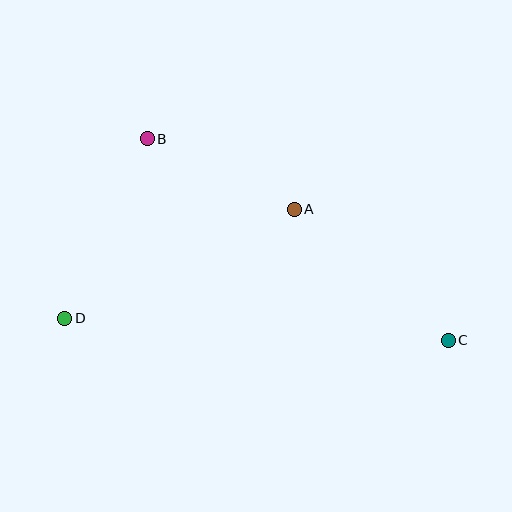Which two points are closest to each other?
Points A and B are closest to each other.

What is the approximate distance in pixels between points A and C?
The distance between A and C is approximately 202 pixels.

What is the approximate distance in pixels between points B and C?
The distance between B and C is approximately 362 pixels.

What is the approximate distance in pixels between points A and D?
The distance between A and D is approximately 254 pixels.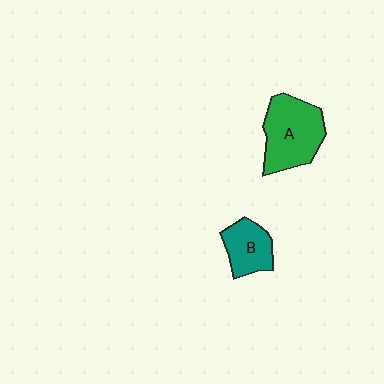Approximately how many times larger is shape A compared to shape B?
Approximately 1.7 times.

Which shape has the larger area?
Shape A (green).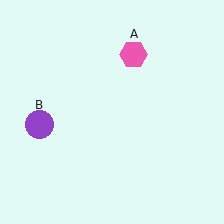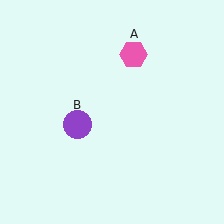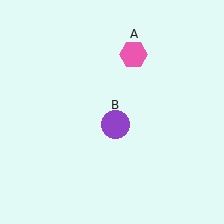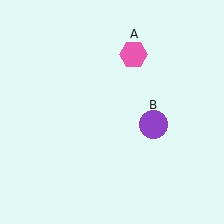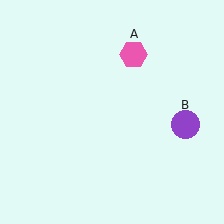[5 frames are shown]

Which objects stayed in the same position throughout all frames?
Pink hexagon (object A) remained stationary.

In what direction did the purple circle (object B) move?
The purple circle (object B) moved right.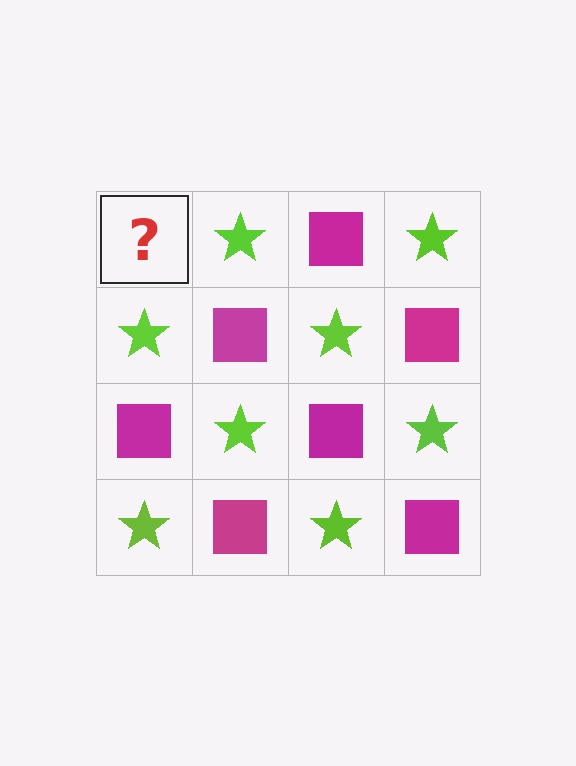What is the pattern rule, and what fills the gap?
The rule is that it alternates magenta square and lime star in a checkerboard pattern. The gap should be filled with a magenta square.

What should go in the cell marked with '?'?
The missing cell should contain a magenta square.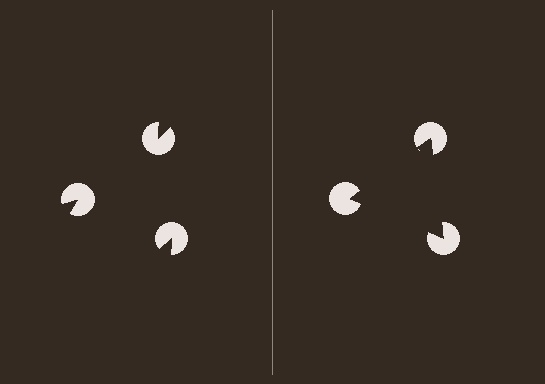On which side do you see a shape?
An illusory triangle appears on the right side. On the left side the wedge cuts are rotated, so no coherent shape forms.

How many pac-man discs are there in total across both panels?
6 — 3 on each side.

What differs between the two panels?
The pac-man discs are positioned identically on both sides; only the wedge orientations differ. On the right they align to a triangle; on the left they are misaligned.